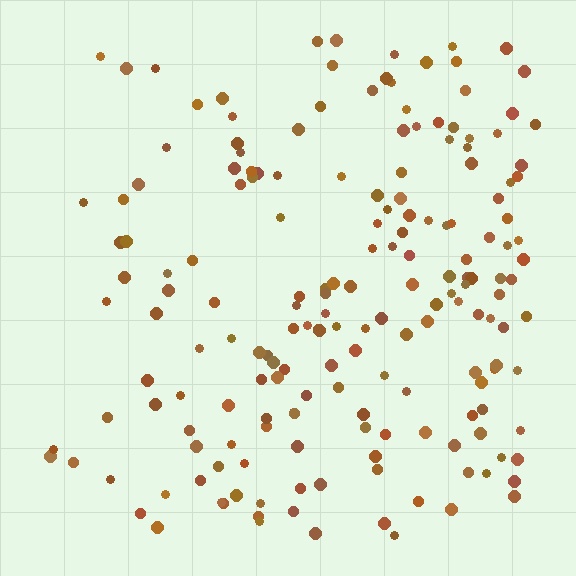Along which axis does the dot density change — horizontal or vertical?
Horizontal.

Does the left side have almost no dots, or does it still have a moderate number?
Still a moderate number, just noticeably fewer than the right.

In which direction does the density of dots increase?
From left to right, with the right side densest.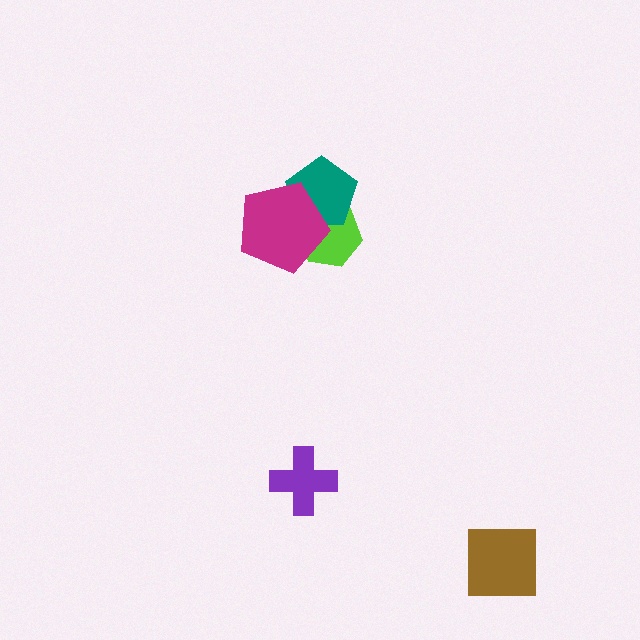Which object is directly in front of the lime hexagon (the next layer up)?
The teal pentagon is directly in front of the lime hexagon.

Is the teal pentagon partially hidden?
Yes, it is partially covered by another shape.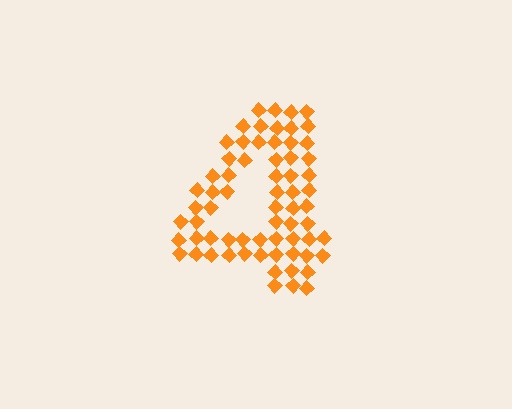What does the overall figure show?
The overall figure shows the digit 4.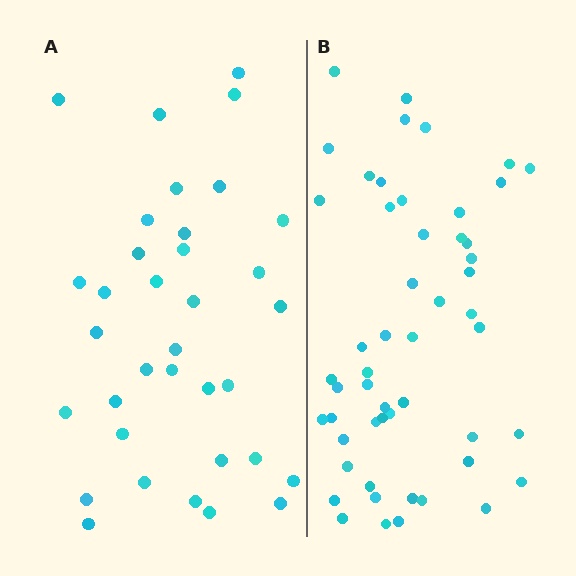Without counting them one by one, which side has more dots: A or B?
Region B (the right region) has more dots.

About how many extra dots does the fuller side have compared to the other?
Region B has approximately 15 more dots than region A.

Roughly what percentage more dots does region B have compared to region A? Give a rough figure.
About 50% more.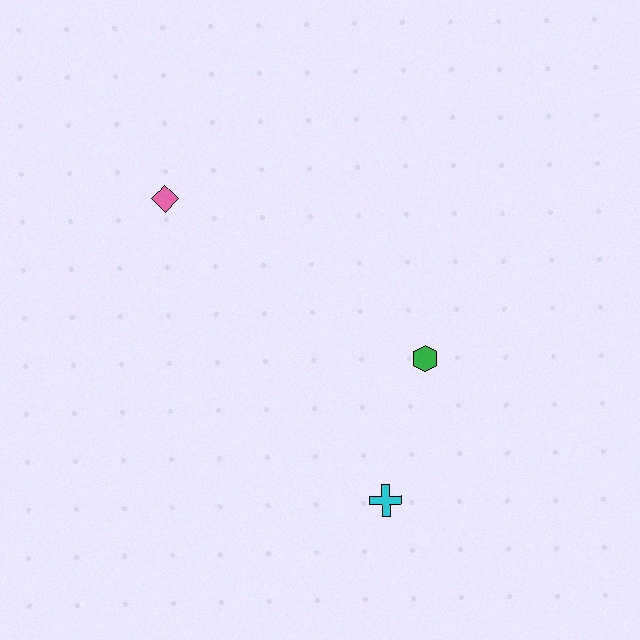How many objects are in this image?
There are 3 objects.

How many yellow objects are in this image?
There are no yellow objects.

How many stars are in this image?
There are no stars.